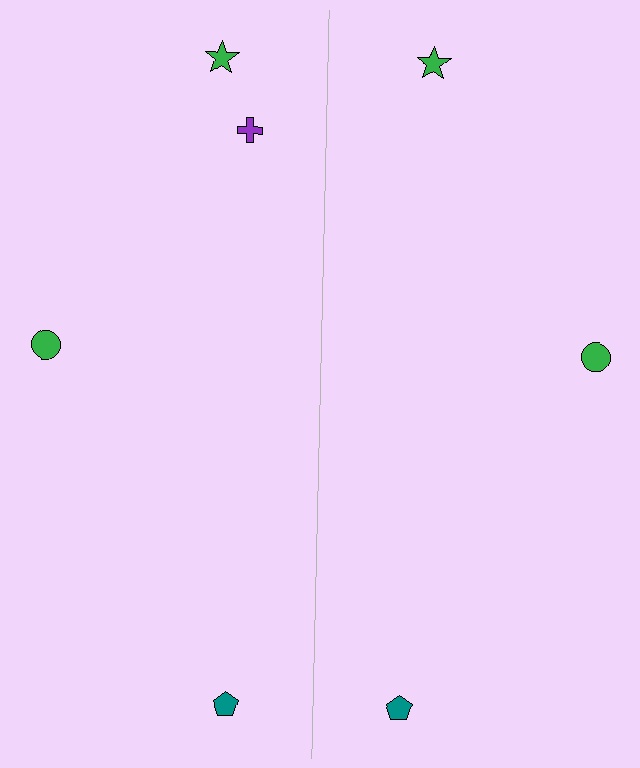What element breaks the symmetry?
A purple cross is missing from the right side.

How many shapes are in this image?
There are 7 shapes in this image.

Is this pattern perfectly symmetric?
No, the pattern is not perfectly symmetric. A purple cross is missing from the right side.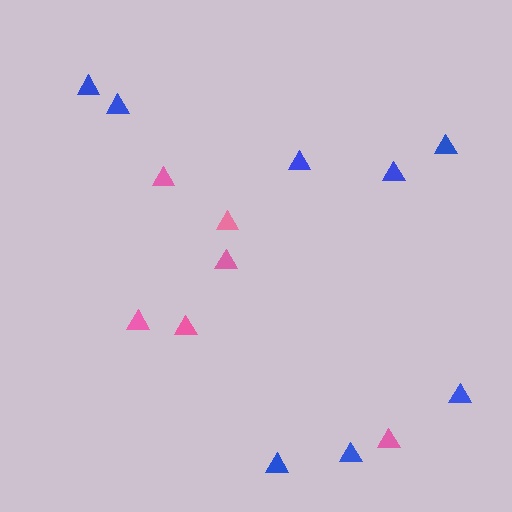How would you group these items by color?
There are 2 groups: one group of pink triangles (6) and one group of blue triangles (8).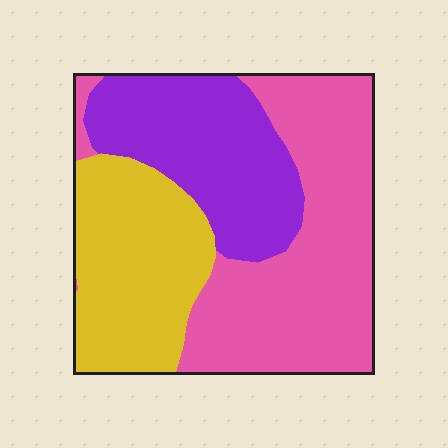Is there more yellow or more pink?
Pink.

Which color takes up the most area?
Pink, at roughly 45%.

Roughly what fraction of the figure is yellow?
Yellow covers roughly 30% of the figure.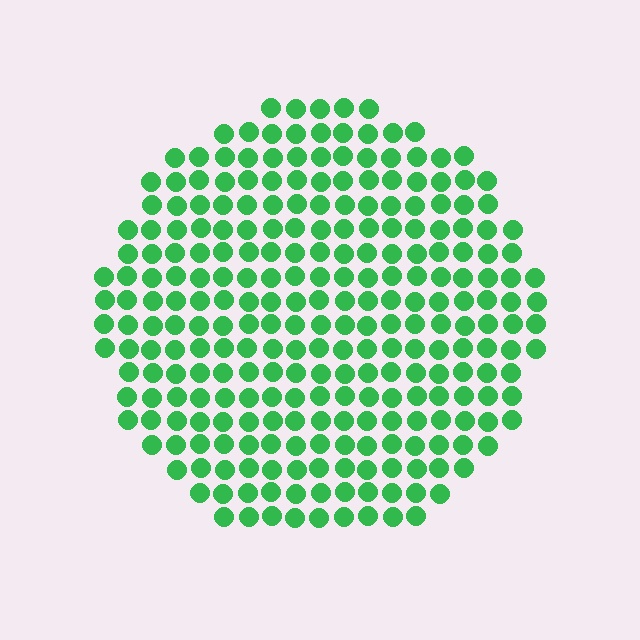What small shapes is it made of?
It is made of small circles.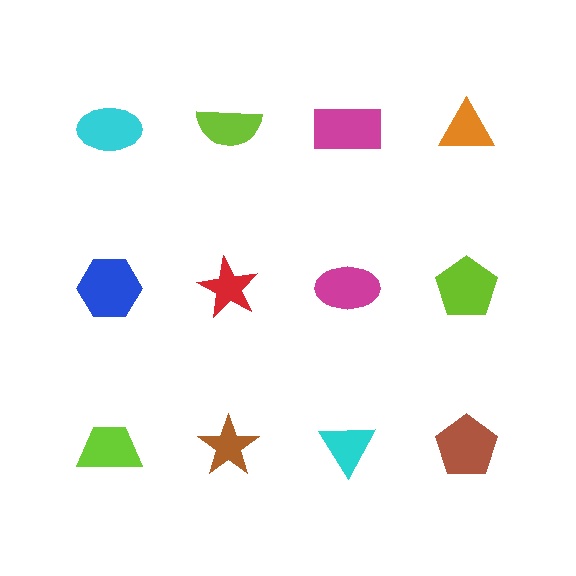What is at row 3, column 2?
A brown star.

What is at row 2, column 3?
A magenta ellipse.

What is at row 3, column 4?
A brown pentagon.